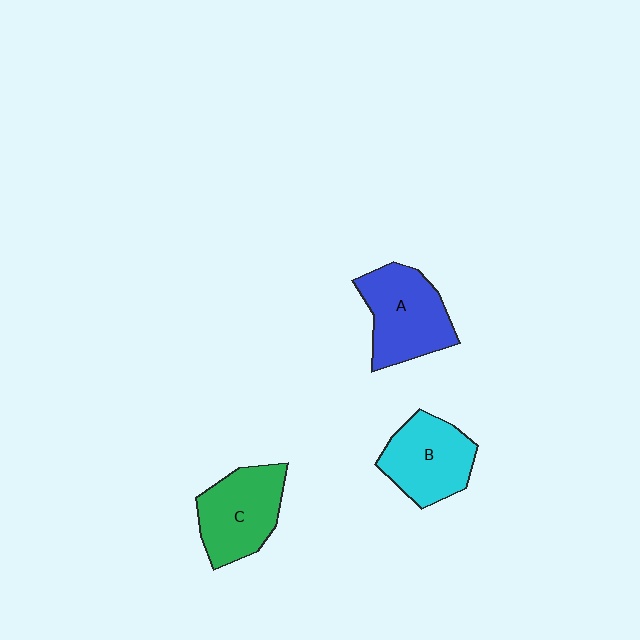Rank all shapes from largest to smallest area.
From largest to smallest: A (blue), C (green), B (cyan).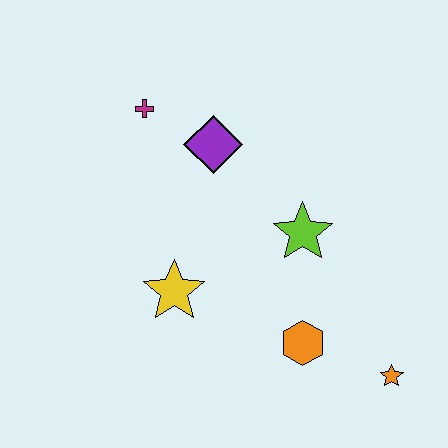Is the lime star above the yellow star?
Yes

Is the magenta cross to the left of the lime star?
Yes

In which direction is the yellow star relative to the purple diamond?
The yellow star is below the purple diamond.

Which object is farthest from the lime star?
The magenta cross is farthest from the lime star.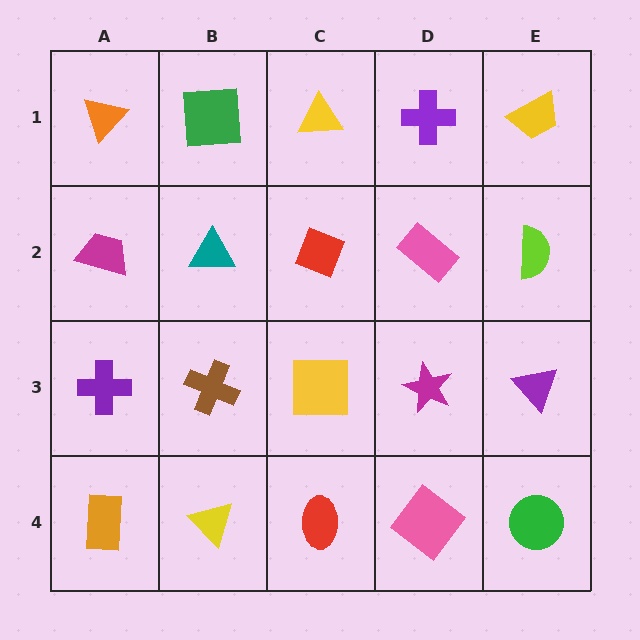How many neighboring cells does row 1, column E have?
2.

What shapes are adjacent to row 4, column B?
A brown cross (row 3, column B), an orange rectangle (row 4, column A), a red ellipse (row 4, column C).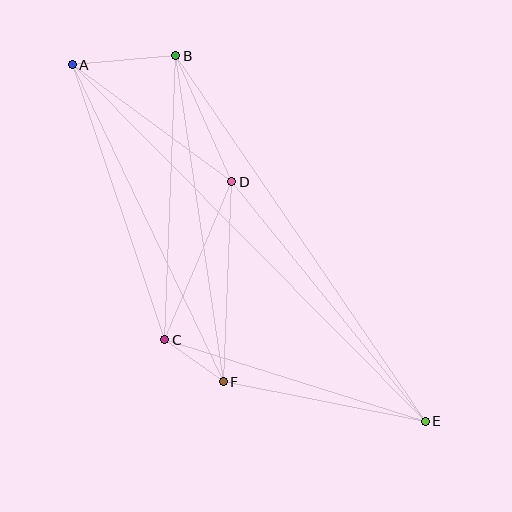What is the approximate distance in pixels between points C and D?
The distance between C and D is approximately 172 pixels.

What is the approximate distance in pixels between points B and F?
The distance between B and F is approximately 329 pixels.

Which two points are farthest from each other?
Points A and E are farthest from each other.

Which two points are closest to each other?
Points C and F are closest to each other.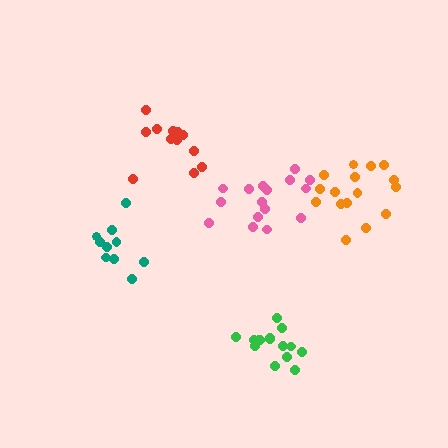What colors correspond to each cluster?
The clusters are colored: red, pink, orange, green, teal.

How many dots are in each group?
Group 1: 12 dots, Group 2: 16 dots, Group 3: 16 dots, Group 4: 15 dots, Group 5: 10 dots (69 total).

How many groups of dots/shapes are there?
There are 5 groups.